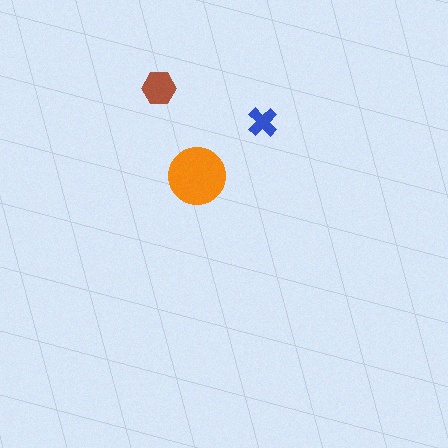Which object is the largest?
The orange circle.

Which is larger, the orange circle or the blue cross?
The orange circle.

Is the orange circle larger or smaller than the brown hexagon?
Larger.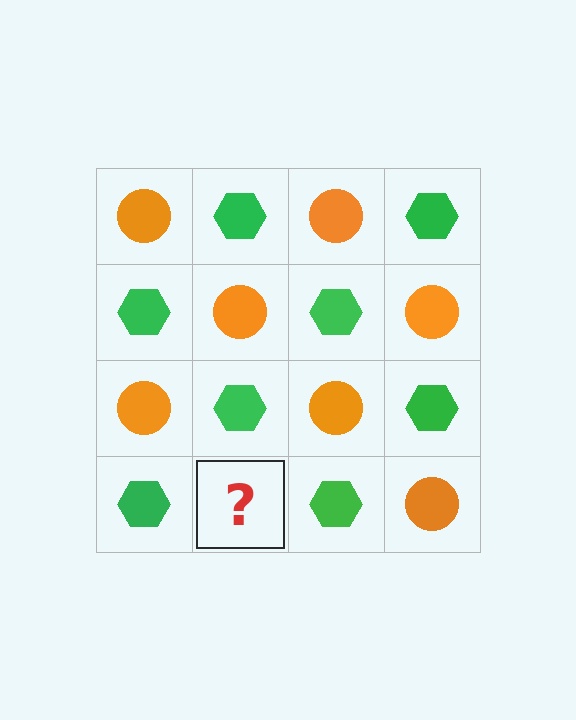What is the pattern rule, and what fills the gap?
The rule is that it alternates orange circle and green hexagon in a checkerboard pattern. The gap should be filled with an orange circle.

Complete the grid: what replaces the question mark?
The question mark should be replaced with an orange circle.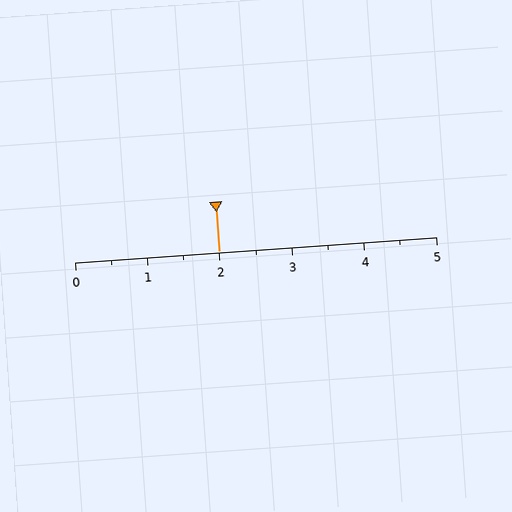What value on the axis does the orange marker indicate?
The marker indicates approximately 2.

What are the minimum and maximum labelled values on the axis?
The axis runs from 0 to 5.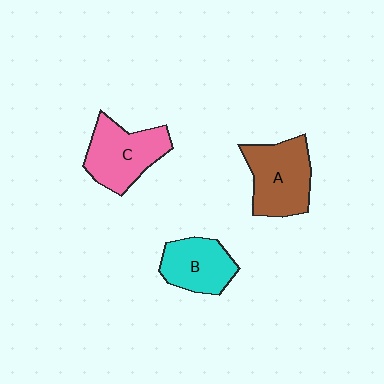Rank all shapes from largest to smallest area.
From largest to smallest: A (brown), C (pink), B (cyan).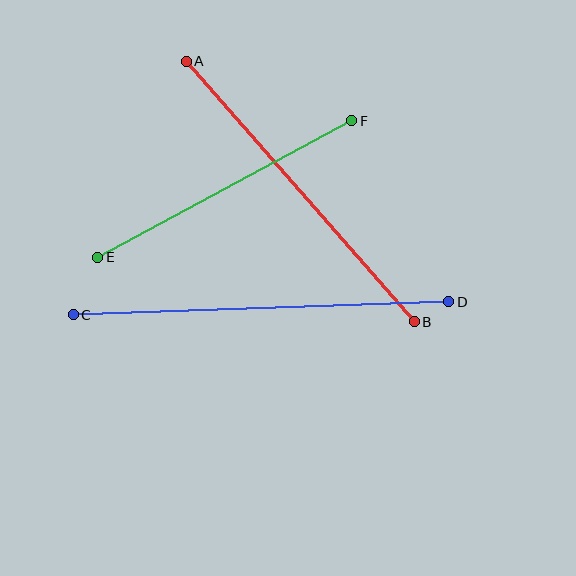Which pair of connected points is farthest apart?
Points C and D are farthest apart.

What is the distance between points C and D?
The distance is approximately 375 pixels.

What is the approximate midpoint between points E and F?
The midpoint is at approximately (225, 189) pixels.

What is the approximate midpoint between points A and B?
The midpoint is at approximately (300, 191) pixels.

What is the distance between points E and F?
The distance is approximately 289 pixels.